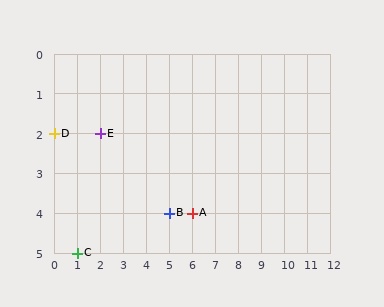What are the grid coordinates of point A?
Point A is at grid coordinates (6, 4).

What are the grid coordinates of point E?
Point E is at grid coordinates (2, 2).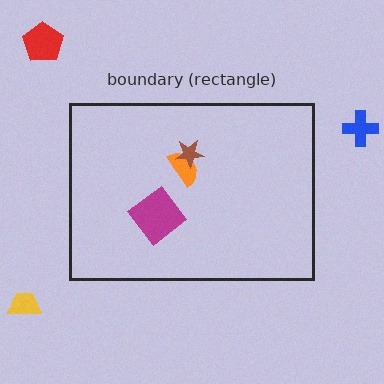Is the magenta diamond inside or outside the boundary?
Inside.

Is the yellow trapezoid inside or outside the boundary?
Outside.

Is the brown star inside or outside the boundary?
Inside.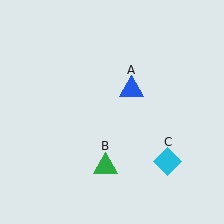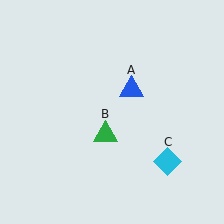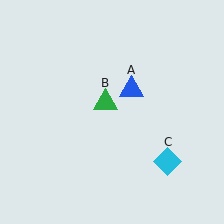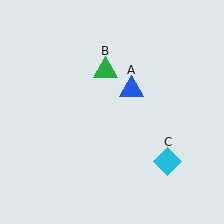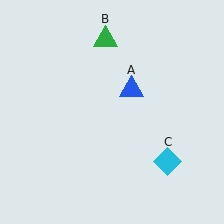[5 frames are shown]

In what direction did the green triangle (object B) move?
The green triangle (object B) moved up.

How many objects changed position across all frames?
1 object changed position: green triangle (object B).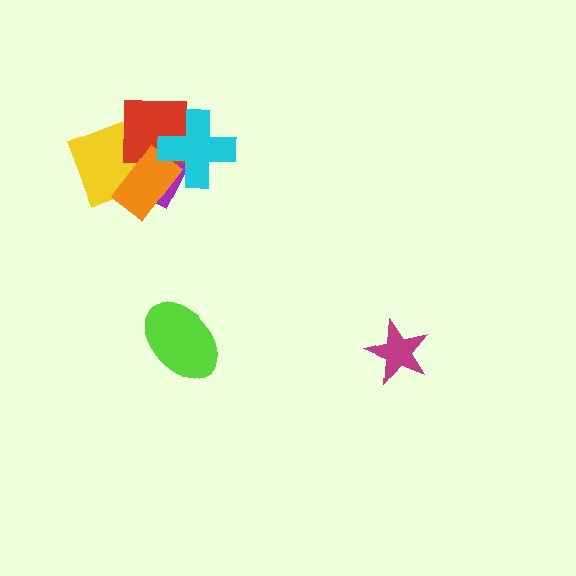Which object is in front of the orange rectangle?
The cyan cross is in front of the orange rectangle.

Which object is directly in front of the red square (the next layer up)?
The orange rectangle is directly in front of the red square.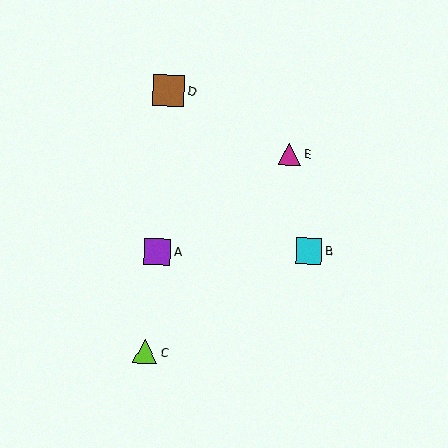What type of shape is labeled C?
Shape C is a lime triangle.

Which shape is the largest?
The brown square (labeled D) is the largest.